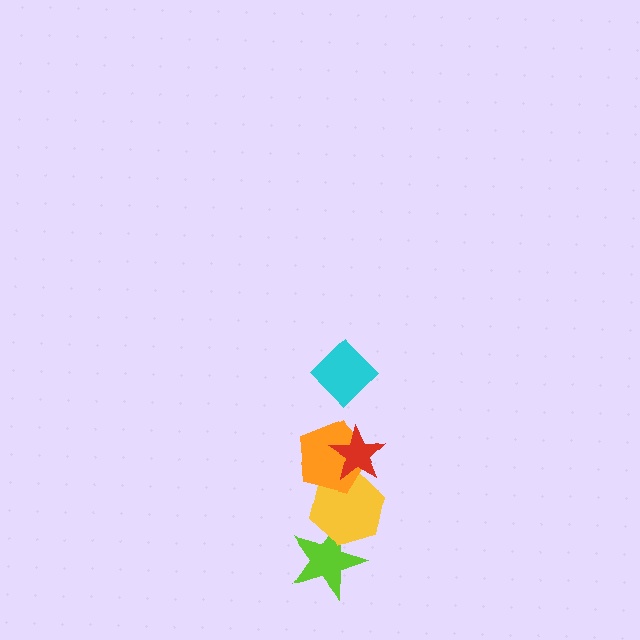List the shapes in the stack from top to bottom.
From top to bottom: the cyan diamond, the red star, the orange pentagon, the yellow hexagon, the lime star.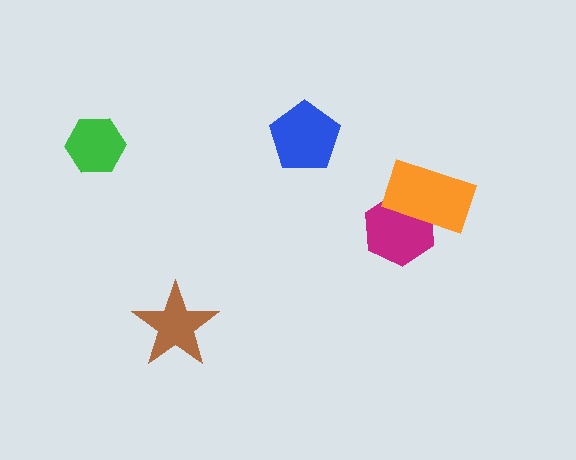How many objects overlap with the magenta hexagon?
1 object overlaps with the magenta hexagon.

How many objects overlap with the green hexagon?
0 objects overlap with the green hexagon.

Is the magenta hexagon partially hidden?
Yes, it is partially covered by another shape.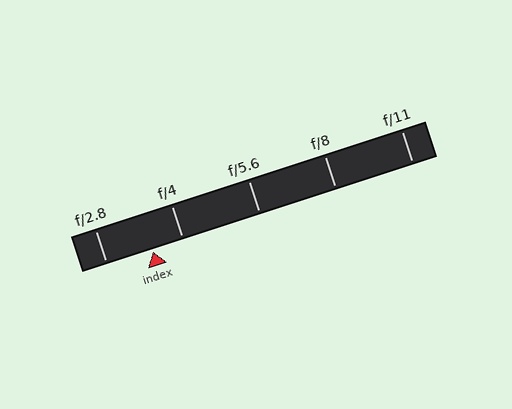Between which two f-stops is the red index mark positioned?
The index mark is between f/2.8 and f/4.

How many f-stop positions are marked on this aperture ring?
There are 5 f-stop positions marked.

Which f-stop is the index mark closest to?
The index mark is closest to f/4.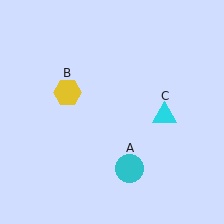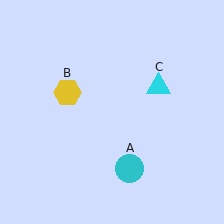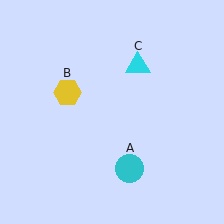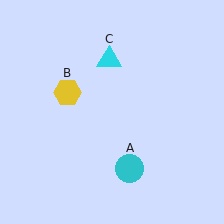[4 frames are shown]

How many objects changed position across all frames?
1 object changed position: cyan triangle (object C).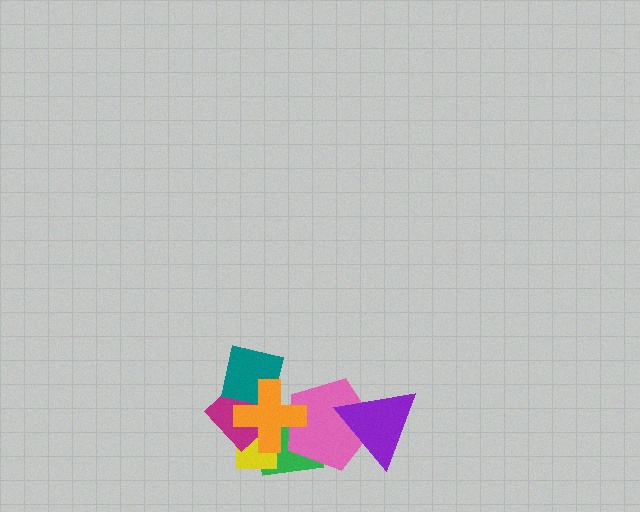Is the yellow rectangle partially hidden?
Yes, it is partially covered by another shape.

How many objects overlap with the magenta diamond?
4 objects overlap with the magenta diamond.